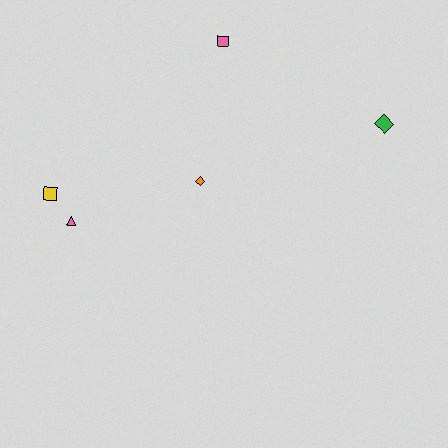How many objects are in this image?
There are 5 objects.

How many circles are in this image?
There are no circles.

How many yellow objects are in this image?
There is 1 yellow object.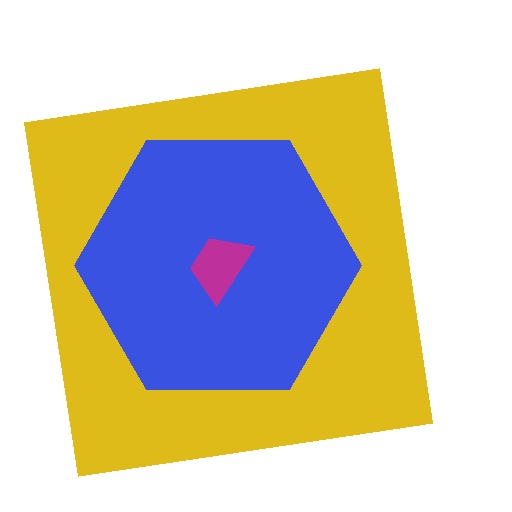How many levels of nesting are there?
3.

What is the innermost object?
The magenta trapezoid.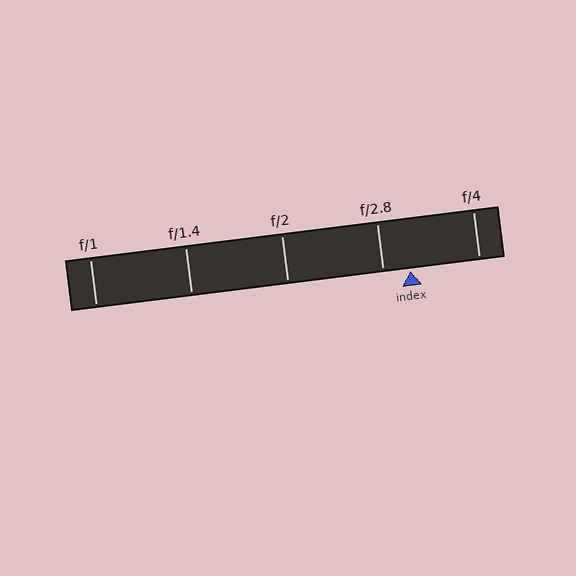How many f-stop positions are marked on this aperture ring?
There are 5 f-stop positions marked.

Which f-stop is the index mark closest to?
The index mark is closest to f/2.8.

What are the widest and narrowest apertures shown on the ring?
The widest aperture shown is f/1 and the narrowest is f/4.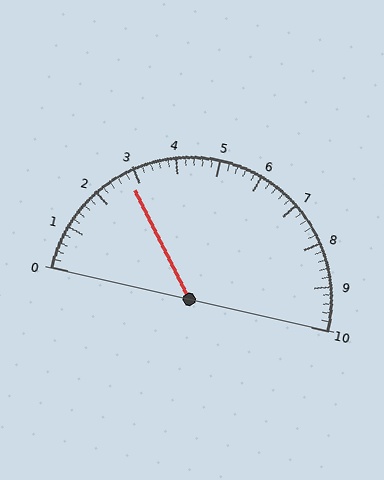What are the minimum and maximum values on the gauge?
The gauge ranges from 0 to 10.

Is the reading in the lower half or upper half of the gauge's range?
The reading is in the lower half of the range (0 to 10).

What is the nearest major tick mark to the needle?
The nearest major tick mark is 3.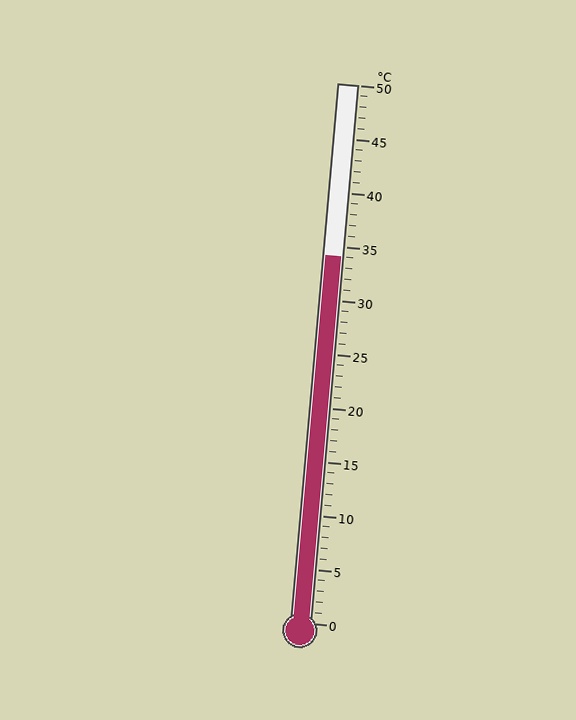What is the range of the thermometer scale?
The thermometer scale ranges from 0°C to 50°C.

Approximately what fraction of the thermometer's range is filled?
The thermometer is filled to approximately 70% of its range.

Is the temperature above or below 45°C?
The temperature is below 45°C.